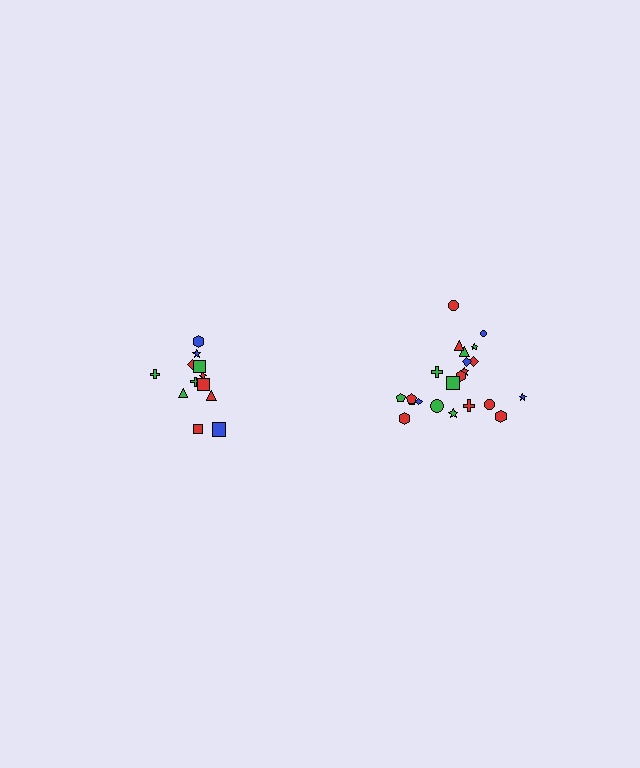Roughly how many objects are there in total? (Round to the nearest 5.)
Roughly 35 objects in total.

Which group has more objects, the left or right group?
The right group.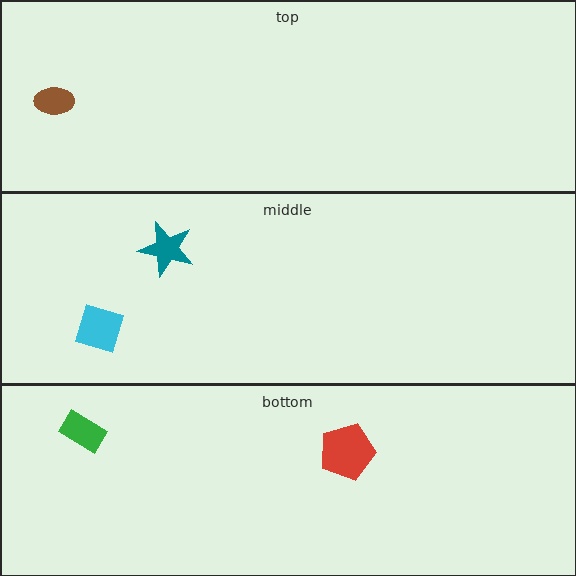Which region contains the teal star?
The middle region.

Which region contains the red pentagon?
The bottom region.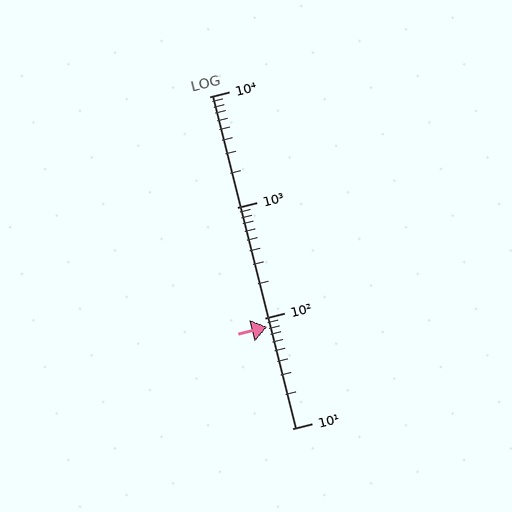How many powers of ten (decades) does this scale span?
The scale spans 3 decades, from 10 to 10000.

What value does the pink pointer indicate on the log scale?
The pointer indicates approximately 82.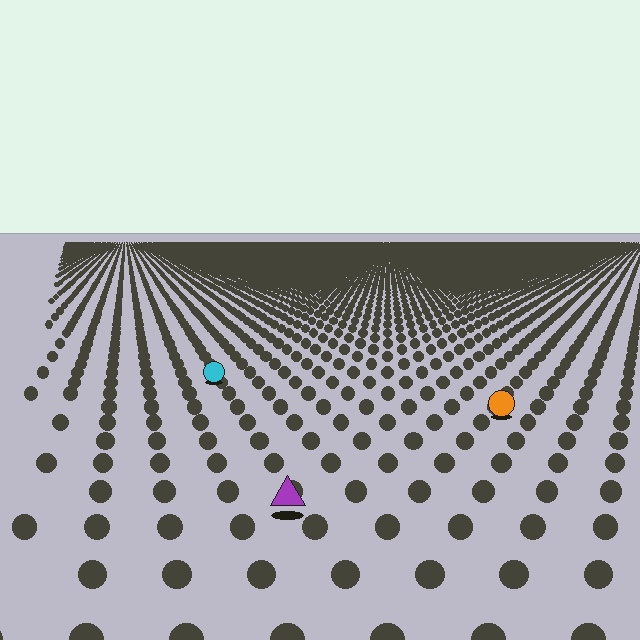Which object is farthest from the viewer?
The cyan circle is farthest from the viewer. It appears smaller and the ground texture around it is denser.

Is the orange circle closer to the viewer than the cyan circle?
Yes. The orange circle is closer — you can tell from the texture gradient: the ground texture is coarser near it.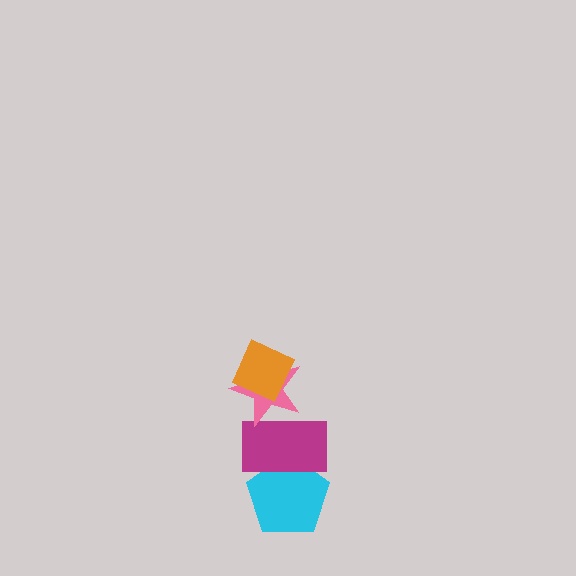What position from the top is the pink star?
The pink star is 2nd from the top.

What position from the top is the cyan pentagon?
The cyan pentagon is 4th from the top.